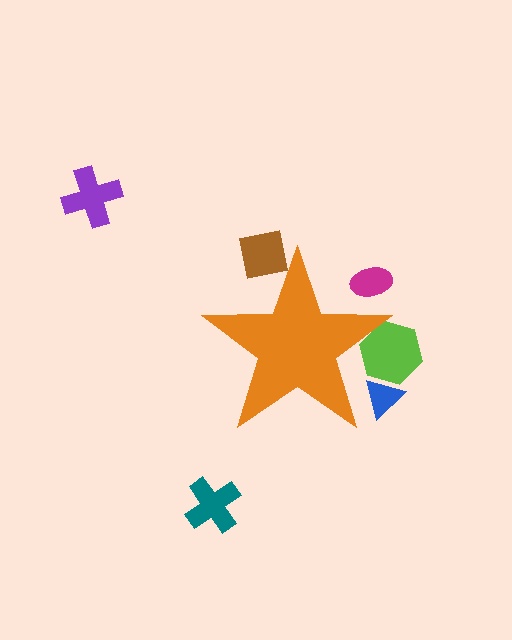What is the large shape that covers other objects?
An orange star.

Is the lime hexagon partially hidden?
Yes, the lime hexagon is partially hidden behind the orange star.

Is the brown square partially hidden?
Yes, the brown square is partially hidden behind the orange star.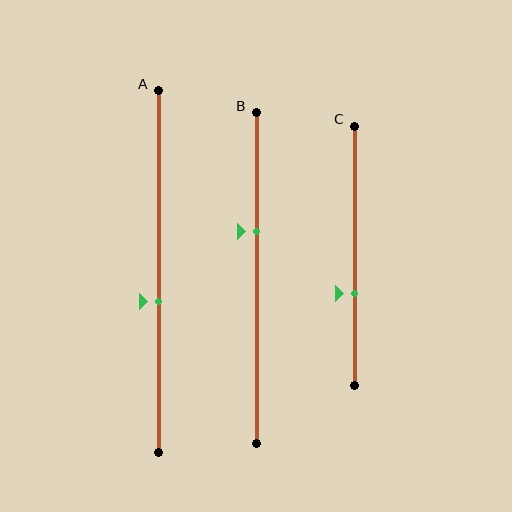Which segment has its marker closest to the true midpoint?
Segment A has its marker closest to the true midpoint.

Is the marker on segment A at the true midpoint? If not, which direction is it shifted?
No, the marker on segment A is shifted downward by about 8% of the segment length.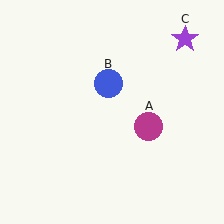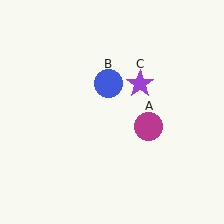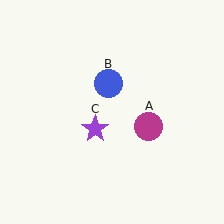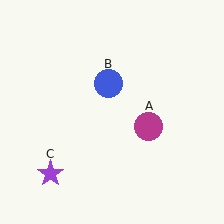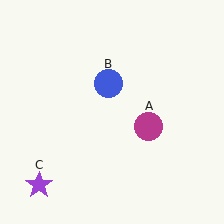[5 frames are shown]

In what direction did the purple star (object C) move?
The purple star (object C) moved down and to the left.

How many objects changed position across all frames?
1 object changed position: purple star (object C).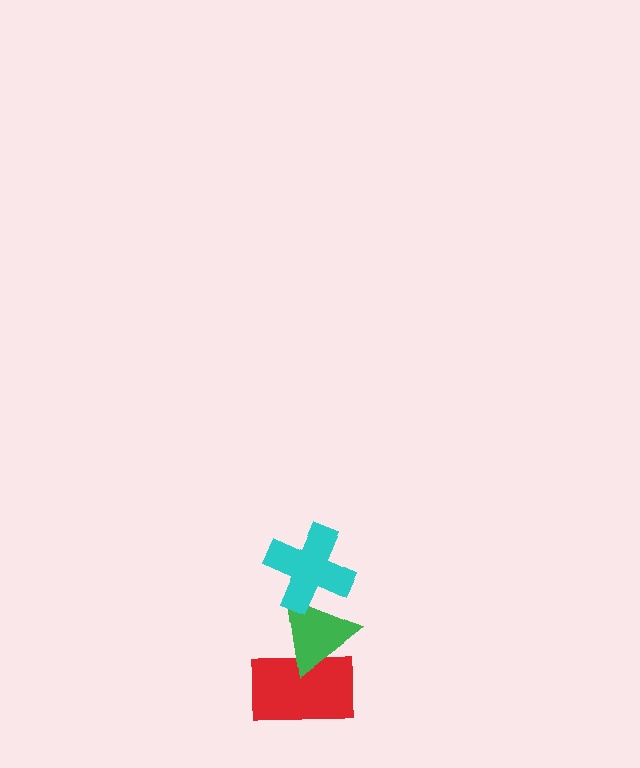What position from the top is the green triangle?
The green triangle is 2nd from the top.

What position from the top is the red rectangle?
The red rectangle is 3rd from the top.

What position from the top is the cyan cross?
The cyan cross is 1st from the top.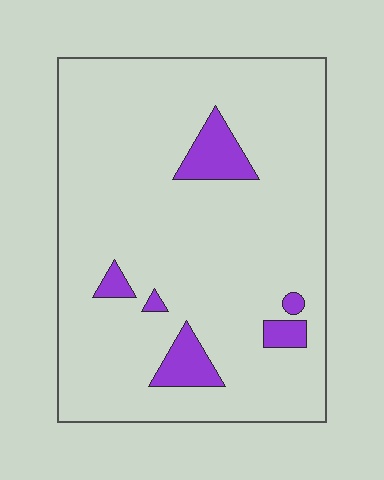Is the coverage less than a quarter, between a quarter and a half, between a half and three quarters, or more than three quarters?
Less than a quarter.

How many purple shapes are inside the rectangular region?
6.